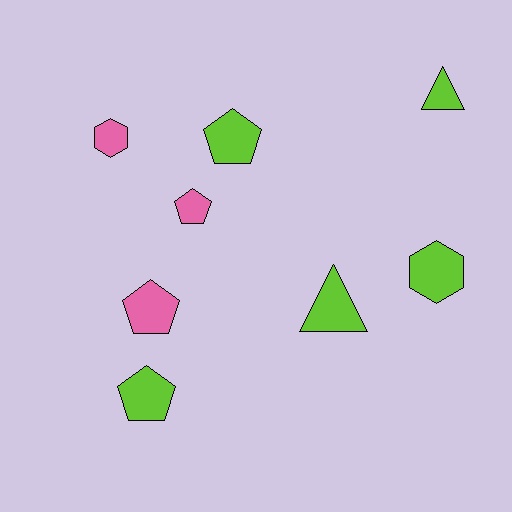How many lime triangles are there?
There are 2 lime triangles.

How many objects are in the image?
There are 8 objects.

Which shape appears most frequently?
Pentagon, with 4 objects.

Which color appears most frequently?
Lime, with 5 objects.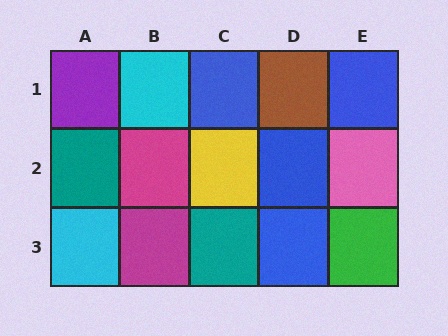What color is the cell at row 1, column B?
Cyan.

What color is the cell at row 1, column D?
Brown.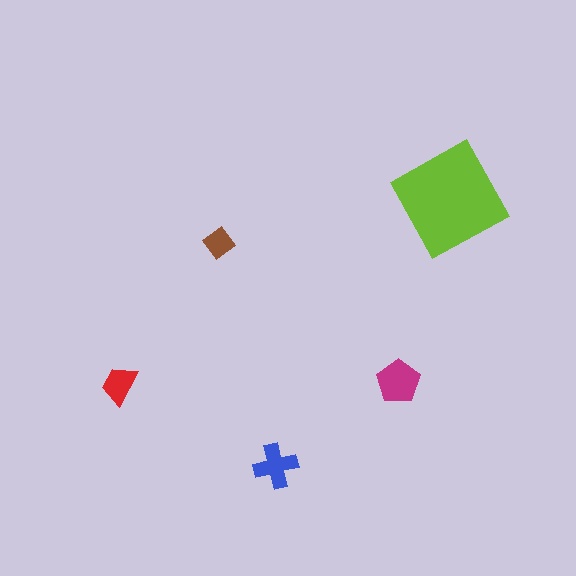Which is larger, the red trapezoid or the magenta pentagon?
The magenta pentagon.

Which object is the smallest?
The brown diamond.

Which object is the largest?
The lime square.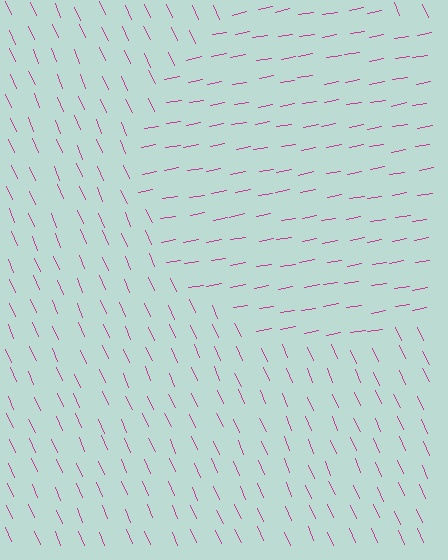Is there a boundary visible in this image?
Yes, there is a texture boundary formed by a change in line orientation.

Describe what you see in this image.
The image is filled with small magenta line segments. A circle region in the image has lines oriented differently from the surrounding lines, creating a visible texture boundary.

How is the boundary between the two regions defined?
The boundary is defined purely by a change in line orientation (approximately 77 degrees difference). All lines are the same color and thickness.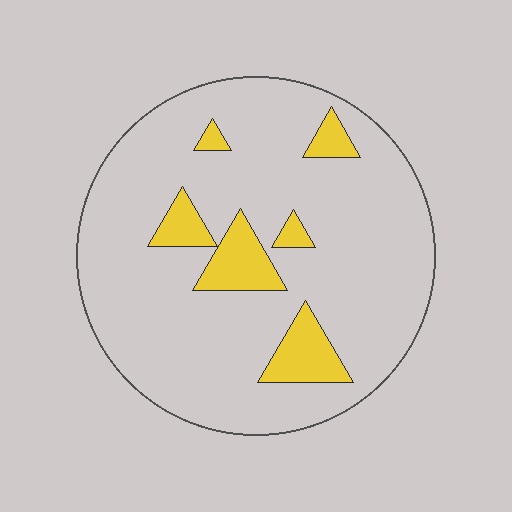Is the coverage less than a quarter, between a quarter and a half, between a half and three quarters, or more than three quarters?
Less than a quarter.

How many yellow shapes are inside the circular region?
6.